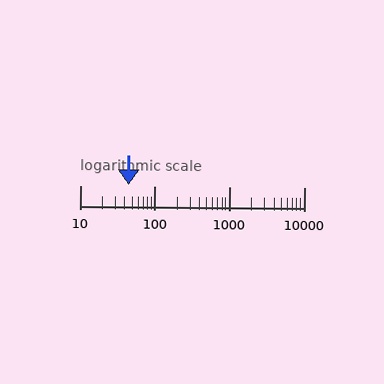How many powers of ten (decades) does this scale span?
The scale spans 3 decades, from 10 to 10000.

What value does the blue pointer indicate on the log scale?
The pointer indicates approximately 45.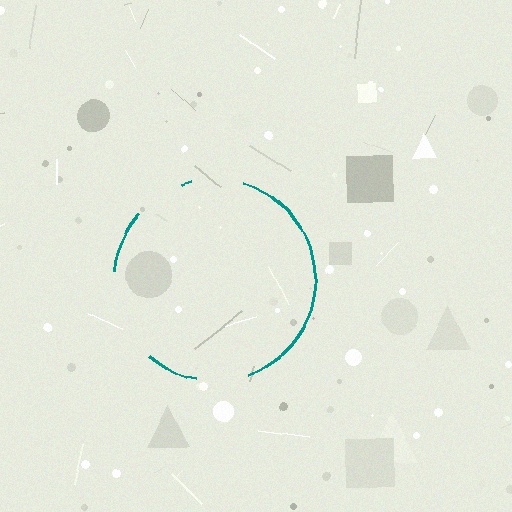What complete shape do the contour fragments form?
The contour fragments form a circle.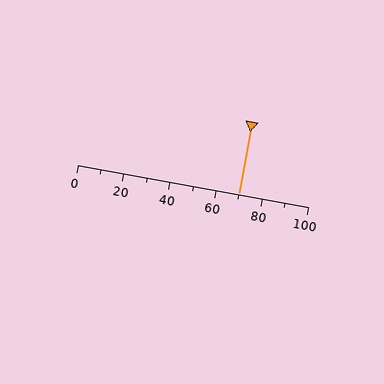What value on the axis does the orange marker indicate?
The marker indicates approximately 70.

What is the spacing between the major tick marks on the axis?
The major ticks are spaced 20 apart.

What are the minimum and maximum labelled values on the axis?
The axis runs from 0 to 100.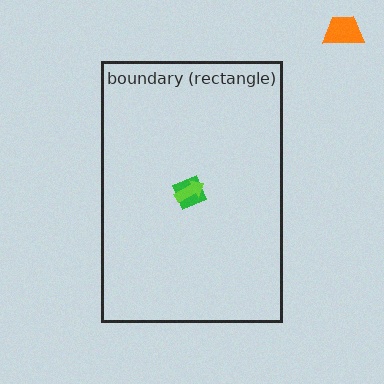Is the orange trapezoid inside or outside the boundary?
Outside.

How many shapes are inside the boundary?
2 inside, 1 outside.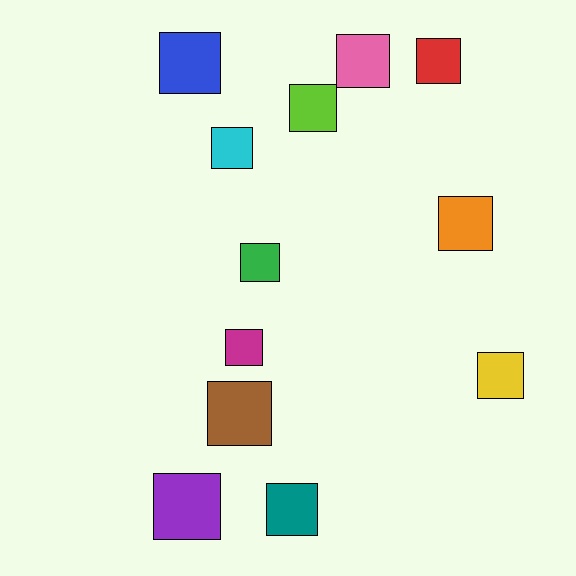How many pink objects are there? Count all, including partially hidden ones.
There is 1 pink object.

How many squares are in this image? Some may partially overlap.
There are 12 squares.